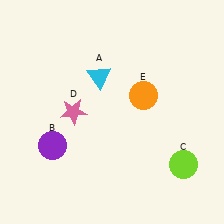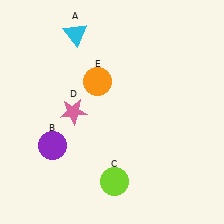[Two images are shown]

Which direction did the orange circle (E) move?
The orange circle (E) moved left.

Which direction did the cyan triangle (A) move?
The cyan triangle (A) moved up.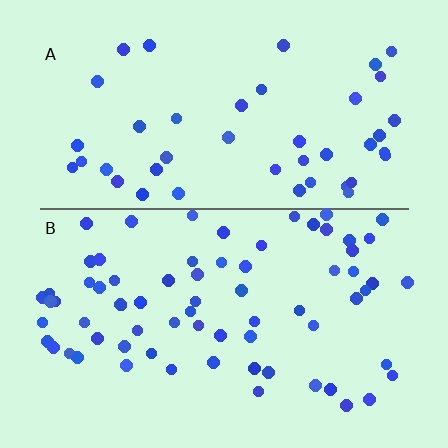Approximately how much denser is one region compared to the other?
Approximately 1.6× — region B over region A.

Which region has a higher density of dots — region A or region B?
B (the bottom).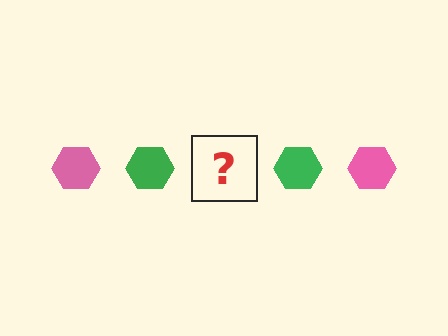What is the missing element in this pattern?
The missing element is a pink hexagon.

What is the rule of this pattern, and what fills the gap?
The rule is that the pattern cycles through pink, green hexagons. The gap should be filled with a pink hexagon.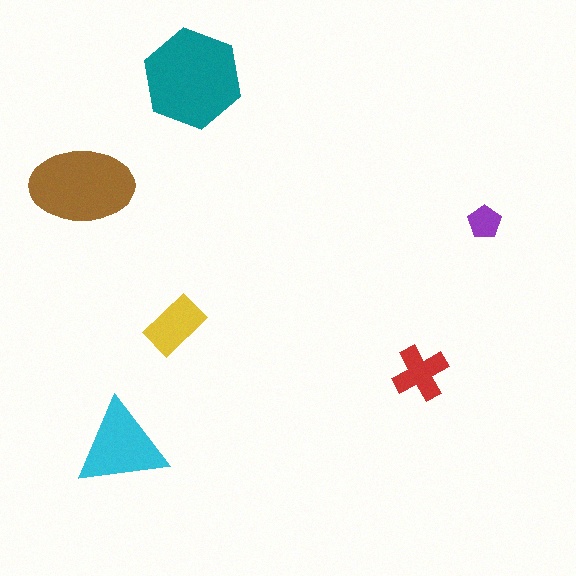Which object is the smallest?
The purple pentagon.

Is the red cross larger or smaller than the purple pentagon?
Larger.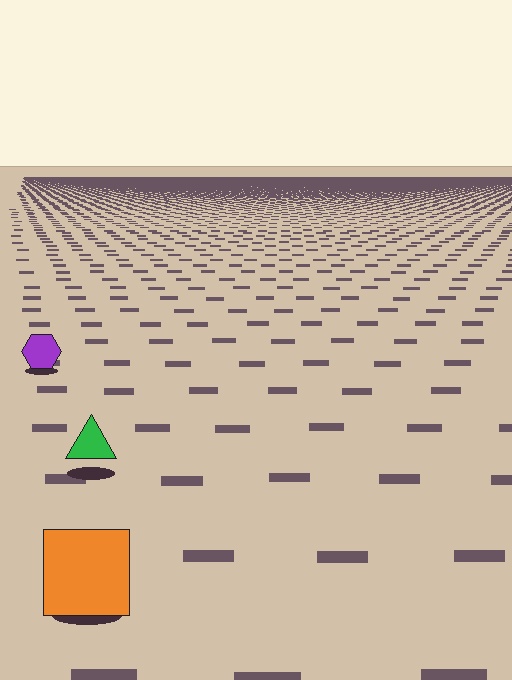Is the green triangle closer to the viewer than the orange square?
No. The orange square is closer — you can tell from the texture gradient: the ground texture is coarser near it.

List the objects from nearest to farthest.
From nearest to farthest: the orange square, the green triangle, the purple hexagon.